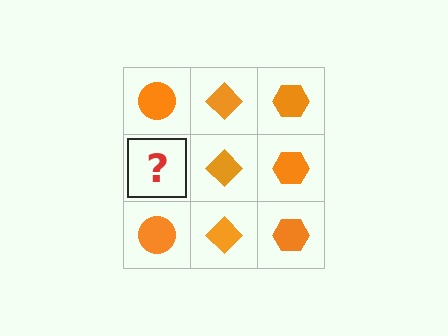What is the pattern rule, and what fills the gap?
The rule is that each column has a consistent shape. The gap should be filled with an orange circle.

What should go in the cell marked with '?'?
The missing cell should contain an orange circle.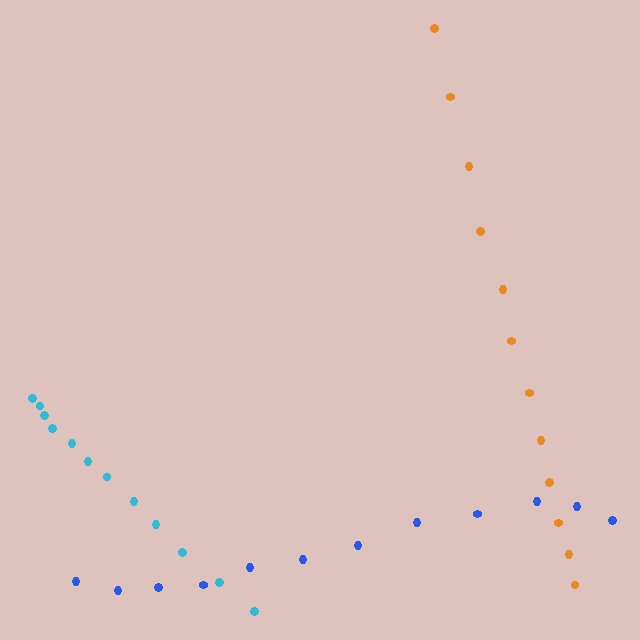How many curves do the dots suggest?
There are 3 distinct paths.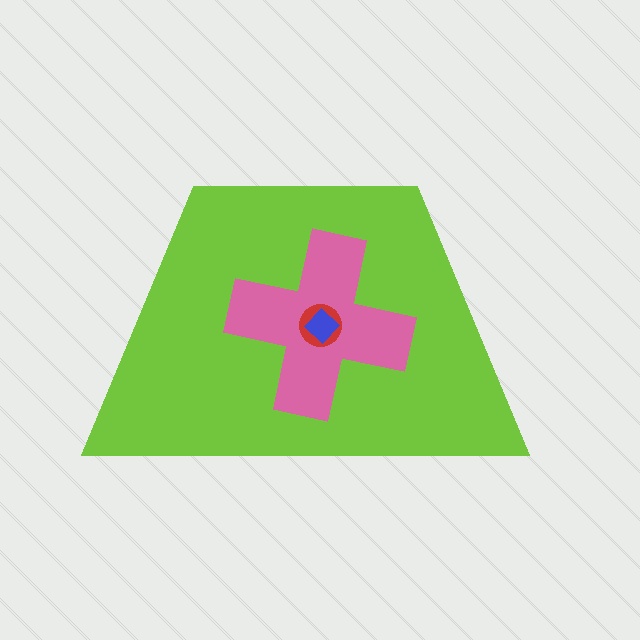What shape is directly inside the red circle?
The blue diamond.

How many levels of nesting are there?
4.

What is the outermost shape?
The lime trapezoid.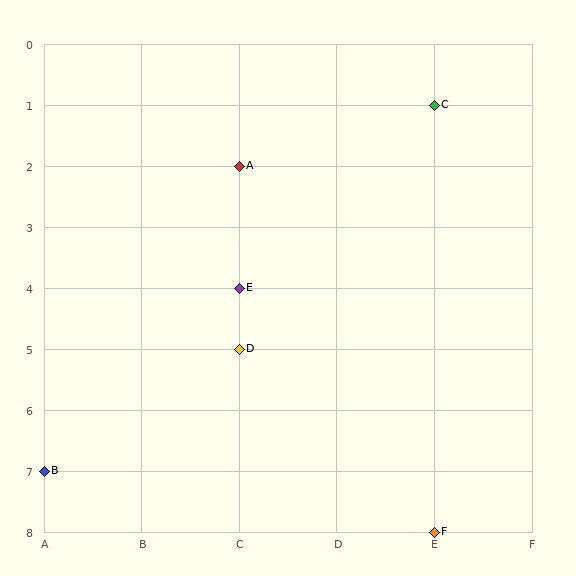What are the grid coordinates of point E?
Point E is at grid coordinates (C, 4).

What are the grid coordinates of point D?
Point D is at grid coordinates (C, 5).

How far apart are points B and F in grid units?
Points B and F are 4 columns and 1 row apart (about 4.1 grid units diagonally).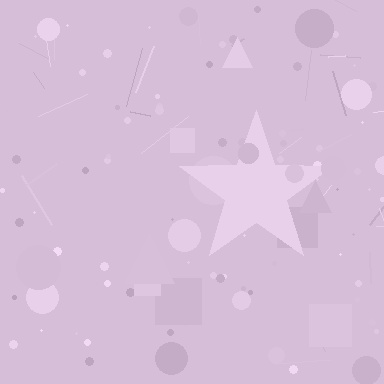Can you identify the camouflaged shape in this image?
The camouflaged shape is a star.